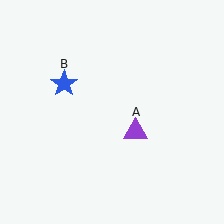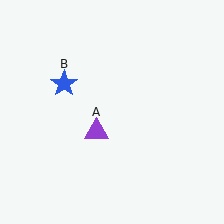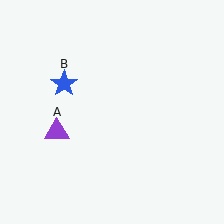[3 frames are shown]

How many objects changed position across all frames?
1 object changed position: purple triangle (object A).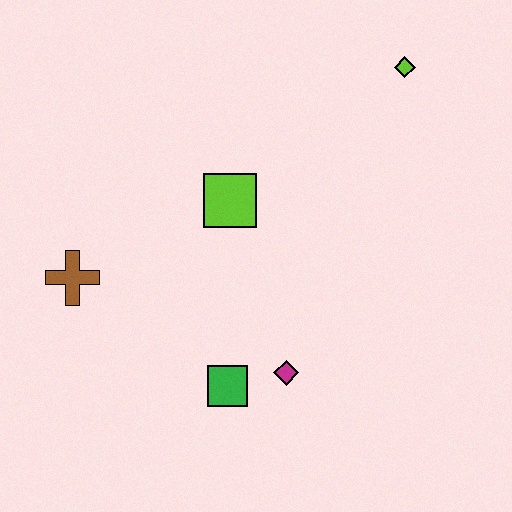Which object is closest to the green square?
The magenta diamond is closest to the green square.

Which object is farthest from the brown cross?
The lime diamond is farthest from the brown cross.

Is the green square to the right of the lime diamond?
No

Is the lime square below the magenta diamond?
No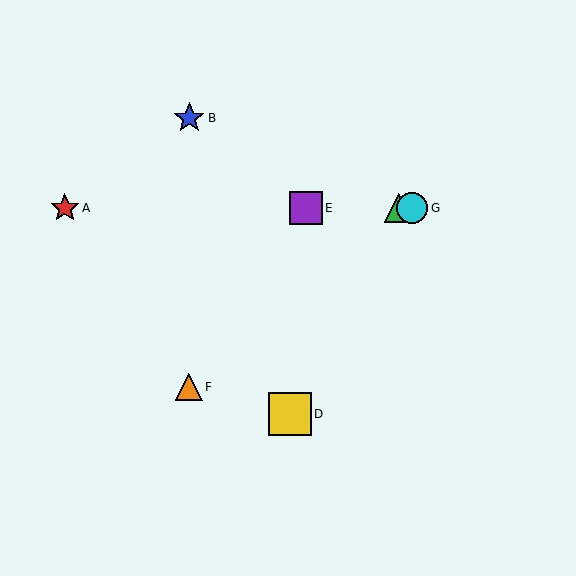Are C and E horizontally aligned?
Yes, both are at y≈208.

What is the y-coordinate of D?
Object D is at y≈414.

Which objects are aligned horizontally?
Objects A, C, E, G are aligned horizontally.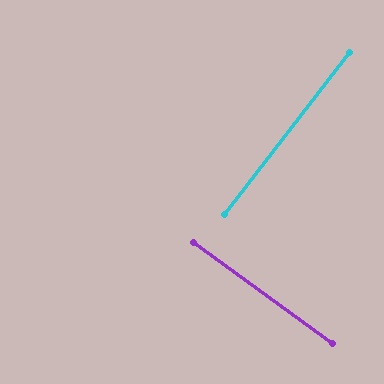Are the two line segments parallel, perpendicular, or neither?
Perpendicular — they meet at approximately 89°.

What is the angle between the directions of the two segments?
Approximately 89 degrees.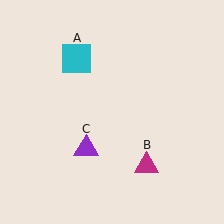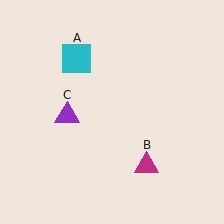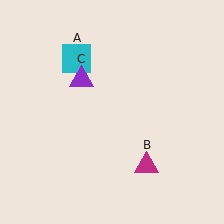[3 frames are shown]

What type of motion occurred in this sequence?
The purple triangle (object C) rotated clockwise around the center of the scene.